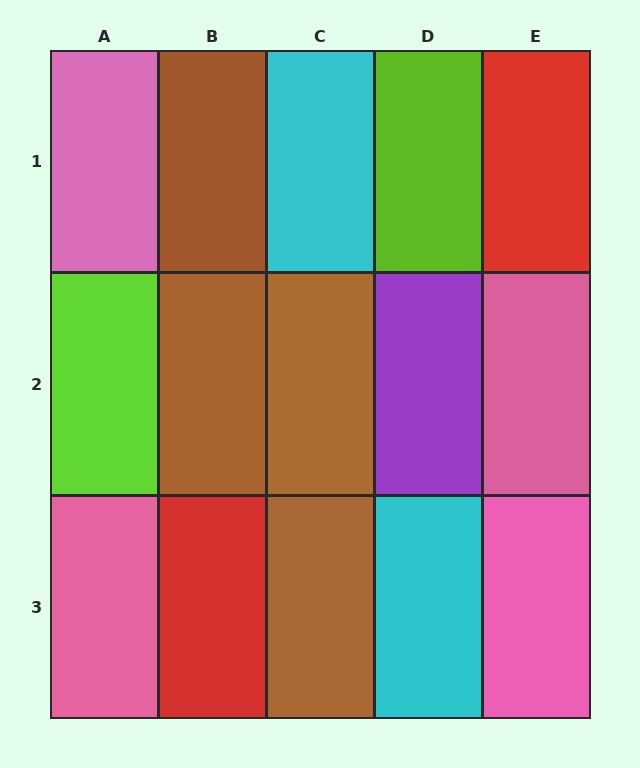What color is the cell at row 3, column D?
Cyan.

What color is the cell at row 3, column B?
Red.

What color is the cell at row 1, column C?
Cyan.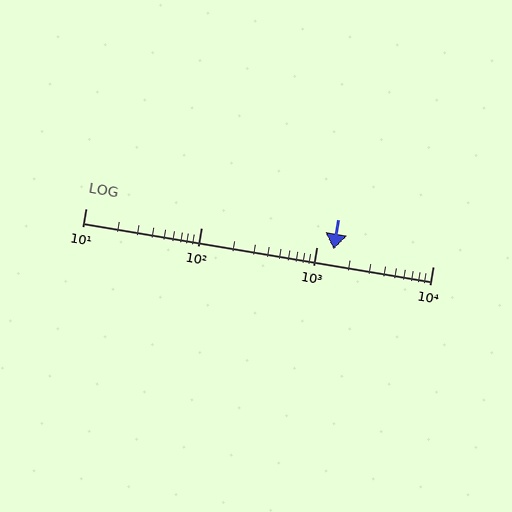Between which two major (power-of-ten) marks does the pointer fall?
The pointer is between 1000 and 10000.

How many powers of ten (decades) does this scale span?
The scale spans 3 decades, from 10 to 10000.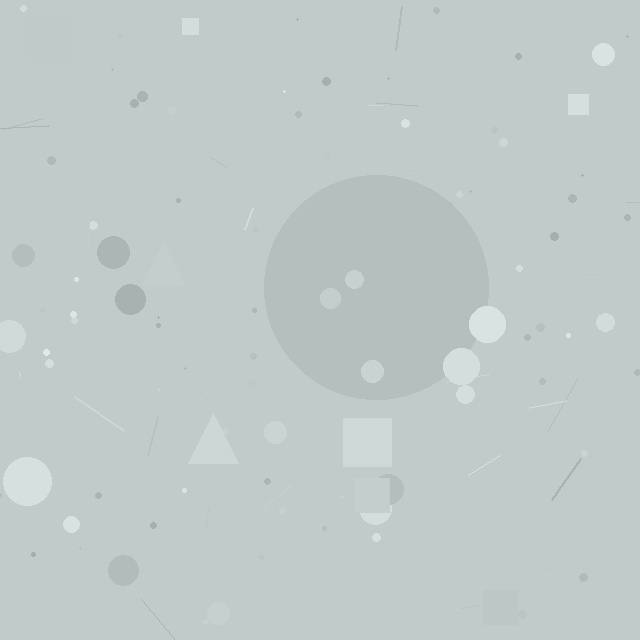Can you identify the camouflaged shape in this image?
The camouflaged shape is a circle.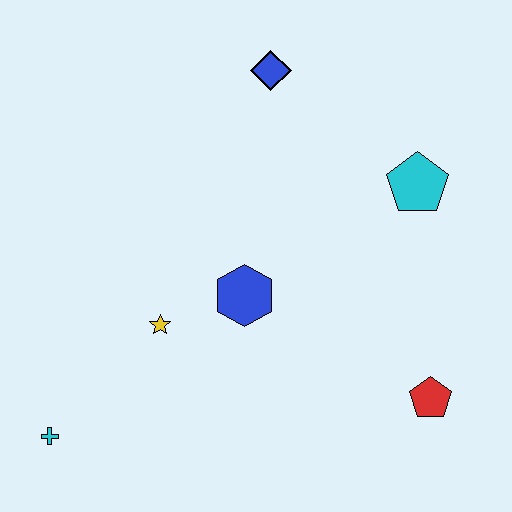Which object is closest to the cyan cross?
The yellow star is closest to the cyan cross.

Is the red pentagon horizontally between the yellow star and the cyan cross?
No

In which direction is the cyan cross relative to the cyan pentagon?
The cyan cross is to the left of the cyan pentagon.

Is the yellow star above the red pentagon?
Yes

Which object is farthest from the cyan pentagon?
The cyan cross is farthest from the cyan pentagon.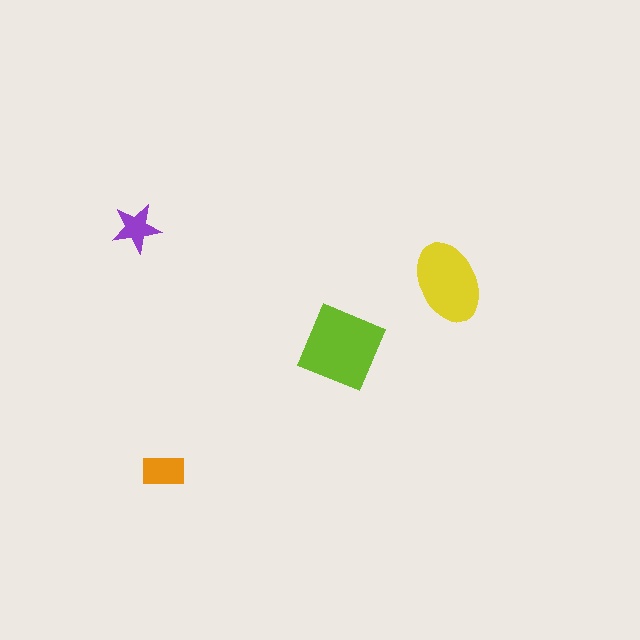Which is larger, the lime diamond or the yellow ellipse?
The lime diamond.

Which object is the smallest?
The purple star.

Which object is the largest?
The lime diamond.